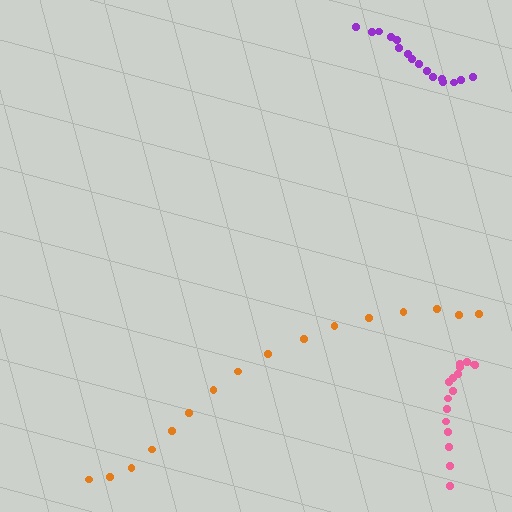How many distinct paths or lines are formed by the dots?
There are 3 distinct paths.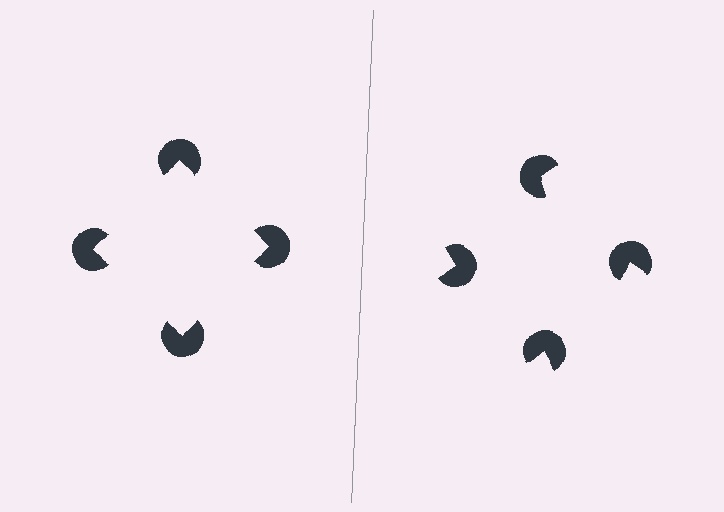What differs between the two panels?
The pac-man discs are positioned identically on both sides; only the wedge orientations differ. On the left they align to a square; on the right they are misaligned.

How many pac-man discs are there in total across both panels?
8 — 4 on each side.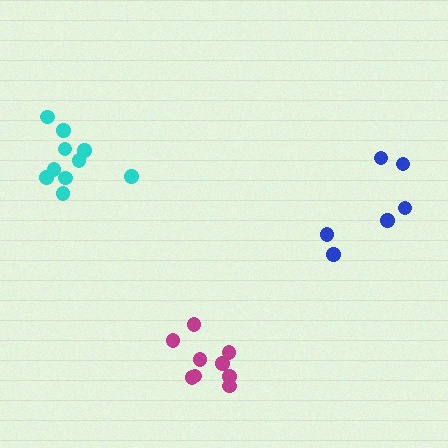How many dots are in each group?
Group 1: 9 dots, Group 2: 6 dots, Group 3: 10 dots (25 total).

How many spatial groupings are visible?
There are 3 spatial groupings.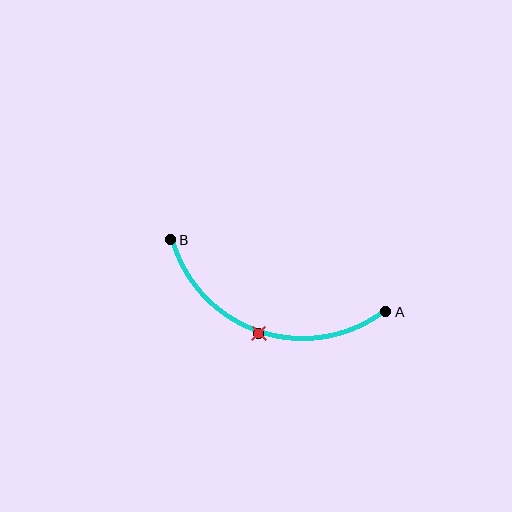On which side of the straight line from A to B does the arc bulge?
The arc bulges below the straight line connecting A and B.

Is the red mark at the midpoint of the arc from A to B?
Yes. The red mark lies on the arc at equal arc-length from both A and B — it is the arc midpoint.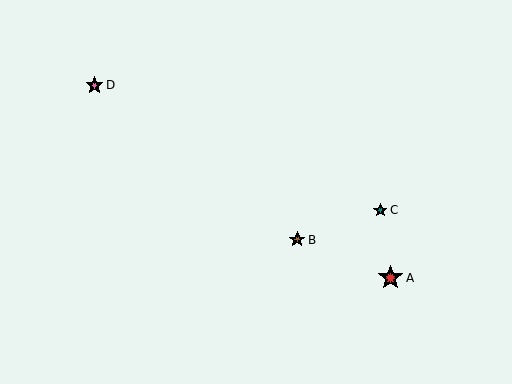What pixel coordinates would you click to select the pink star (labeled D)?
Click at (95, 85) to select the pink star D.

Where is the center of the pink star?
The center of the pink star is at (95, 85).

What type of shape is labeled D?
Shape D is a pink star.